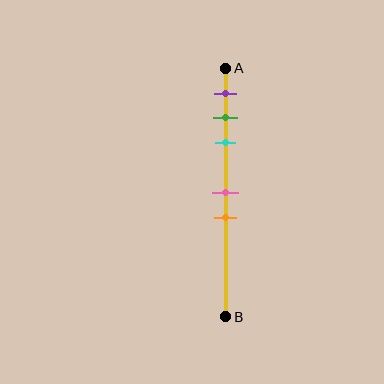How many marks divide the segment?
There are 5 marks dividing the segment.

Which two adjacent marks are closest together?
The green and cyan marks are the closest adjacent pair.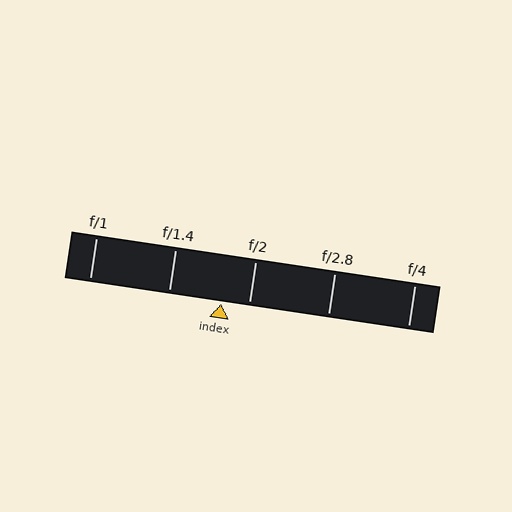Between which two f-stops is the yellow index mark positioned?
The index mark is between f/1.4 and f/2.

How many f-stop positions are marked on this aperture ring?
There are 5 f-stop positions marked.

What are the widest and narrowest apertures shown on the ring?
The widest aperture shown is f/1 and the narrowest is f/4.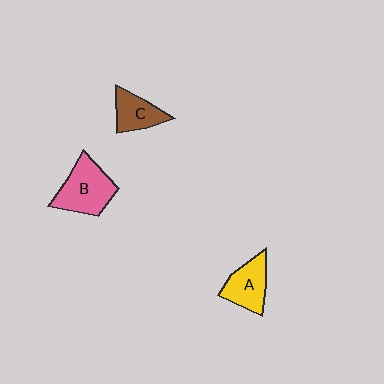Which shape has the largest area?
Shape B (pink).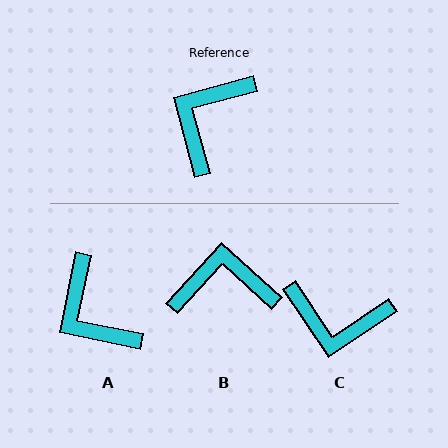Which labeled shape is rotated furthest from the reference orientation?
C, about 109 degrees away.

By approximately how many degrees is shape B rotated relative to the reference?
Approximately 57 degrees clockwise.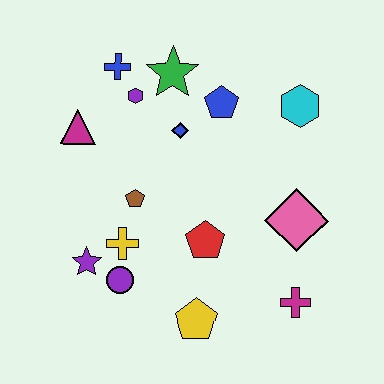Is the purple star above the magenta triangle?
No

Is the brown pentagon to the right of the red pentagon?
No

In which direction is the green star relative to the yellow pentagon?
The green star is above the yellow pentagon.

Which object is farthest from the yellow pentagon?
The blue cross is farthest from the yellow pentagon.